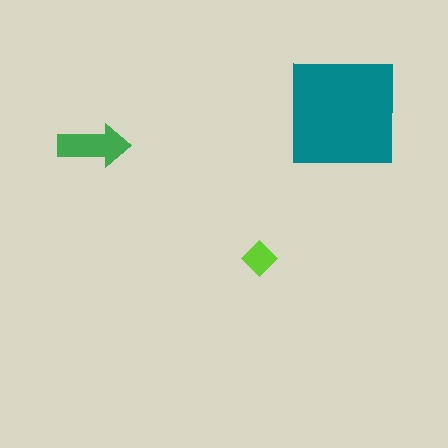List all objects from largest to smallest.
The teal square, the green arrow, the lime diamond.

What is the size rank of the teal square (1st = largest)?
1st.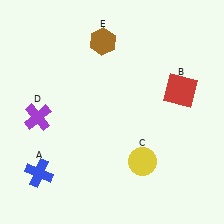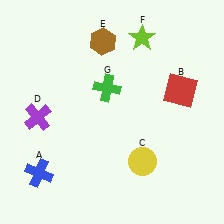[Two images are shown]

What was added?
A lime star (F), a green cross (G) were added in Image 2.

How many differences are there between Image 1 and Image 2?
There are 2 differences between the two images.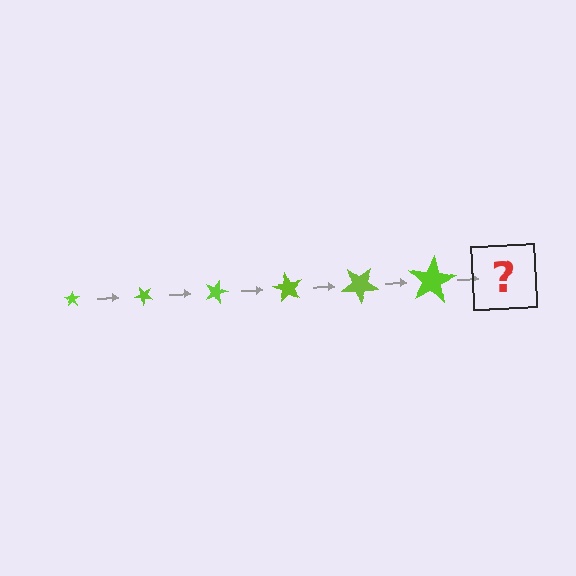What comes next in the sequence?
The next element should be a star, larger than the previous one and rotated 270 degrees from the start.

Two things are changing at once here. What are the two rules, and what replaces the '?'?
The two rules are that the star grows larger each step and it rotates 45 degrees each step. The '?' should be a star, larger than the previous one and rotated 270 degrees from the start.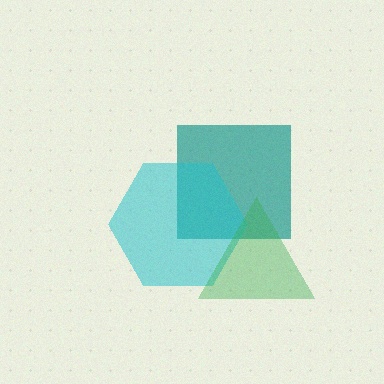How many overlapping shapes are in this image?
There are 3 overlapping shapes in the image.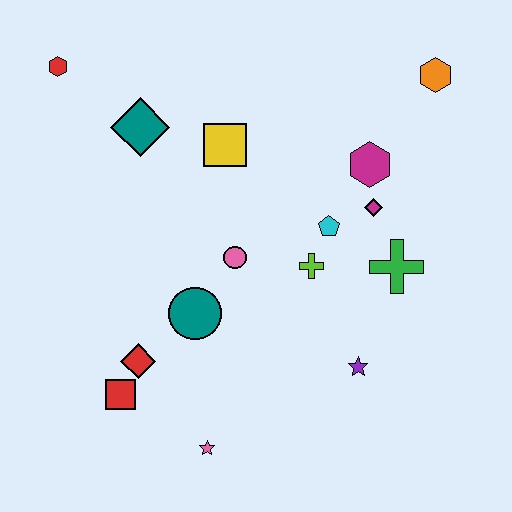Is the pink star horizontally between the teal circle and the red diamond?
No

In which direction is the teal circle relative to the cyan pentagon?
The teal circle is to the left of the cyan pentagon.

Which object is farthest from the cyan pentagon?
The red hexagon is farthest from the cyan pentagon.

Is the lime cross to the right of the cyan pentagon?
No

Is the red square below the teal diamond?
Yes